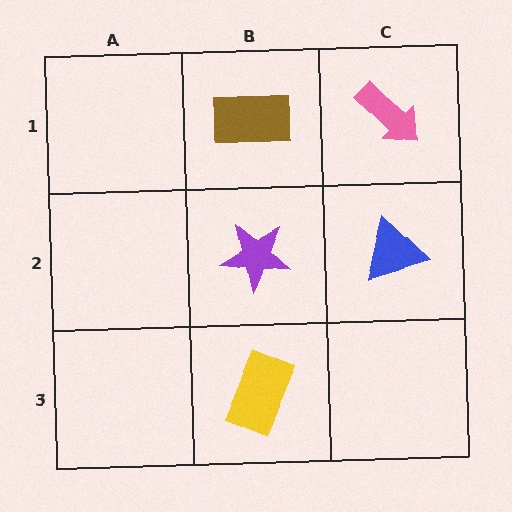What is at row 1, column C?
A pink arrow.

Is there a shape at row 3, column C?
No, that cell is empty.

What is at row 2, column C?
A blue triangle.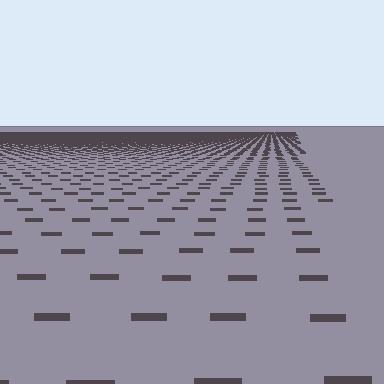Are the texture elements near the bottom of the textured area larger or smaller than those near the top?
Larger. Near the bottom, elements are closer to the viewer and appear at a bigger on-screen size.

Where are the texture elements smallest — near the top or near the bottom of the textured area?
Near the top.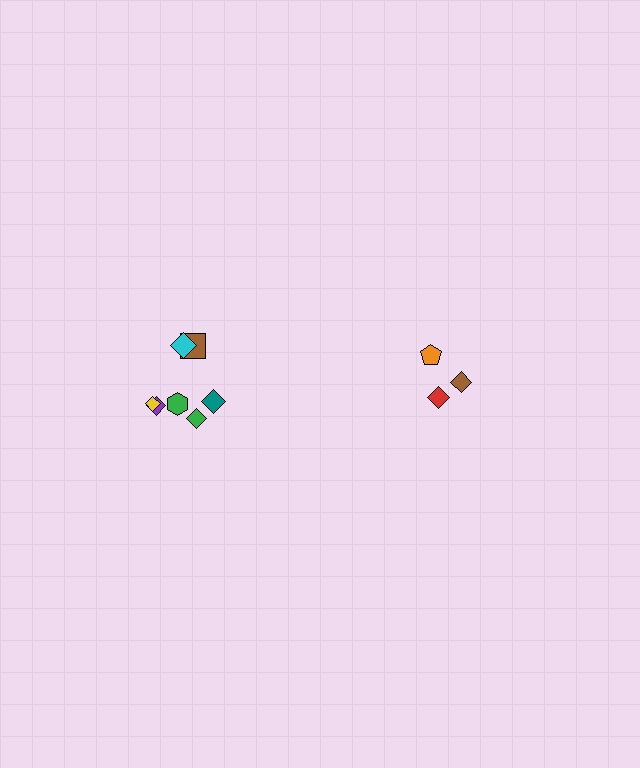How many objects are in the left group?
There are 7 objects.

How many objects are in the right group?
There are 3 objects.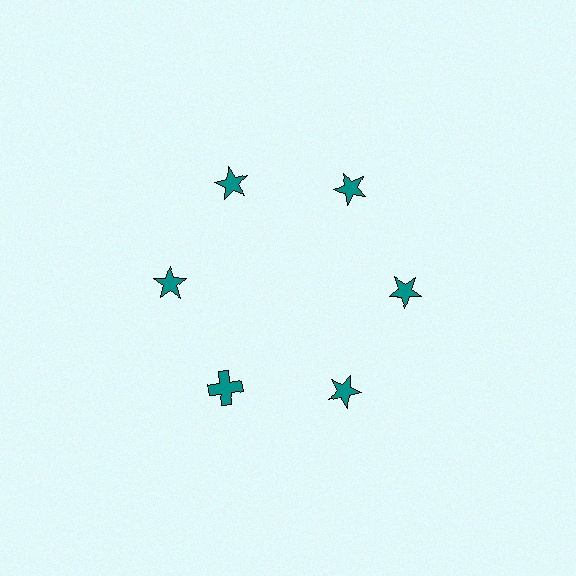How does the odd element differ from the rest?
It has a different shape: cross instead of star.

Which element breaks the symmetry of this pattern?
The teal cross at roughly the 7 o'clock position breaks the symmetry. All other shapes are teal stars.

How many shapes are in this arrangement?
There are 6 shapes arranged in a ring pattern.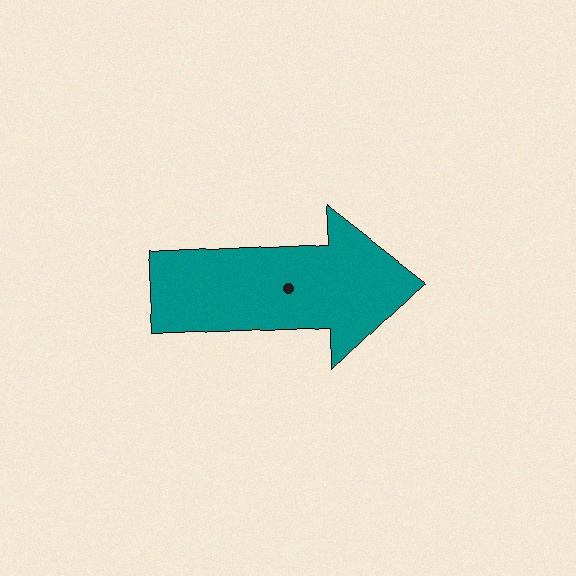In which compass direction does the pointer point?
East.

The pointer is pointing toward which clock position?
Roughly 3 o'clock.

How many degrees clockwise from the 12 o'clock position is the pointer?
Approximately 87 degrees.